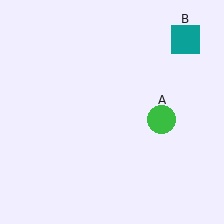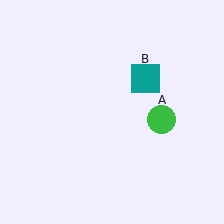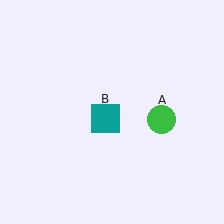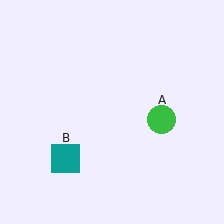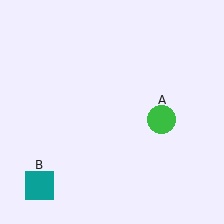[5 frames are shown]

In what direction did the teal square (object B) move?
The teal square (object B) moved down and to the left.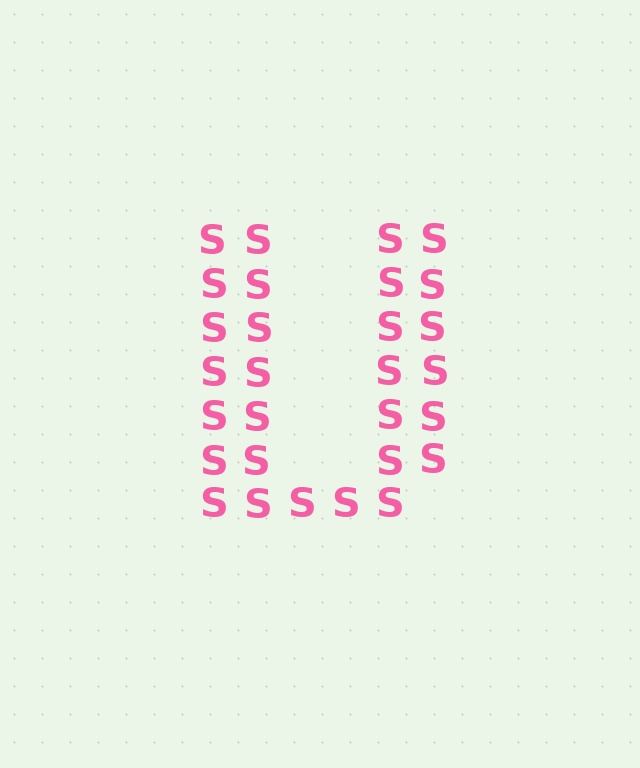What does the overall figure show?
The overall figure shows the letter U.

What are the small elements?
The small elements are letter S's.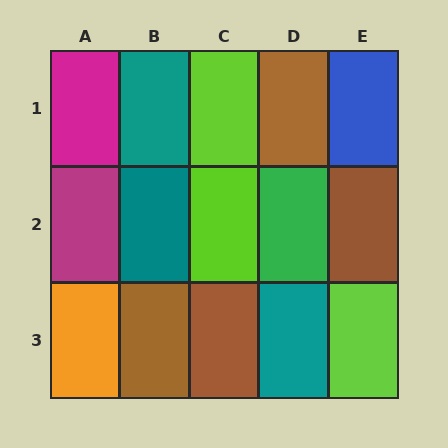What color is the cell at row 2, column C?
Lime.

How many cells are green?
1 cell is green.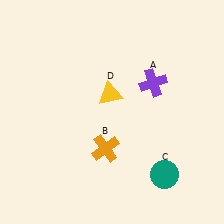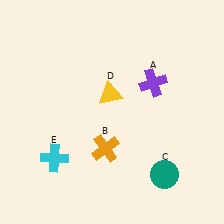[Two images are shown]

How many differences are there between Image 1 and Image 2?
There is 1 difference between the two images.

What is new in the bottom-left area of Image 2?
A cyan cross (E) was added in the bottom-left area of Image 2.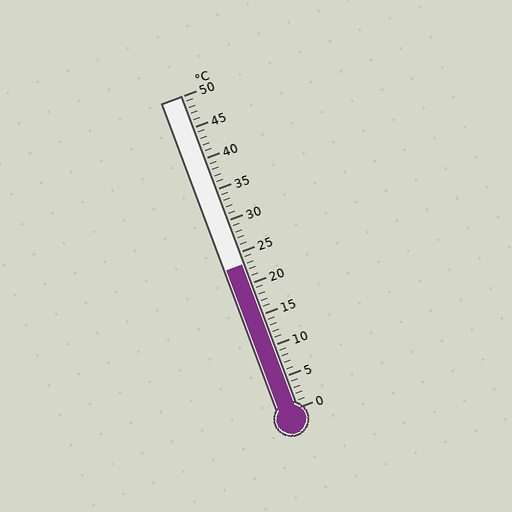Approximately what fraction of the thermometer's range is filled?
The thermometer is filled to approximately 45% of its range.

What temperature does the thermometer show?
The thermometer shows approximately 23°C.